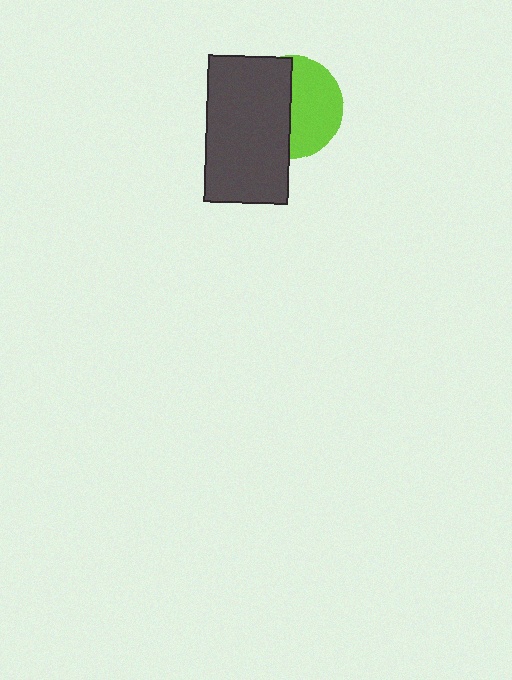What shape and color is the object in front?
The object in front is a dark gray rectangle.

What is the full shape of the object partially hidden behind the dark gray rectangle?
The partially hidden object is a lime circle.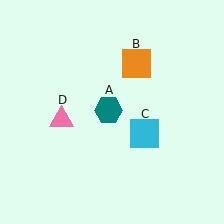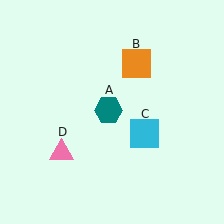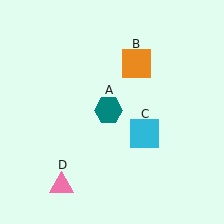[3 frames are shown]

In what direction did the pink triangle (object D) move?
The pink triangle (object D) moved down.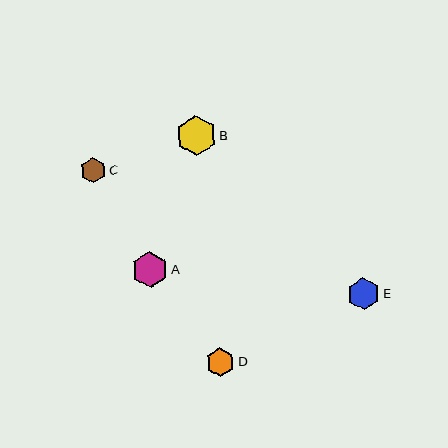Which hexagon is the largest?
Hexagon B is the largest with a size of approximately 40 pixels.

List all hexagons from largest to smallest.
From largest to smallest: B, A, E, D, C.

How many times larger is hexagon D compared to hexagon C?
Hexagon D is approximately 1.1 times the size of hexagon C.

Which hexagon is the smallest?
Hexagon C is the smallest with a size of approximately 25 pixels.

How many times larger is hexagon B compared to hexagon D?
Hexagon B is approximately 1.4 times the size of hexagon D.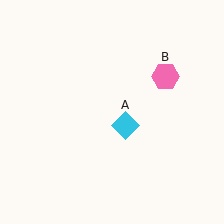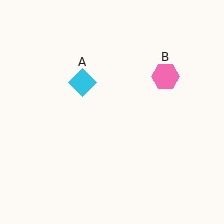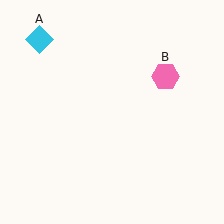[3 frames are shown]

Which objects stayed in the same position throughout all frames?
Pink hexagon (object B) remained stationary.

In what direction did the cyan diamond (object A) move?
The cyan diamond (object A) moved up and to the left.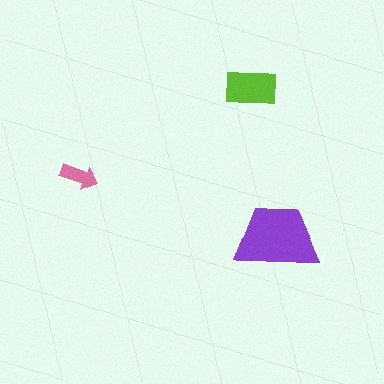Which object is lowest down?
The purple trapezoid is bottommost.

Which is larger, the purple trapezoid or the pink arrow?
The purple trapezoid.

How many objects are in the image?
There are 3 objects in the image.